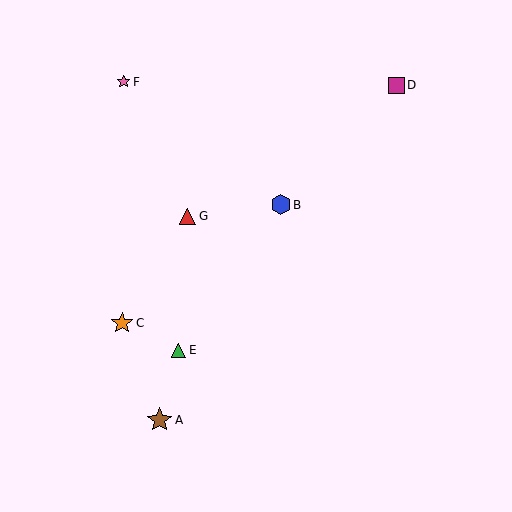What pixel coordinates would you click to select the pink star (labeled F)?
Click at (124, 82) to select the pink star F.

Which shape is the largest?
The brown star (labeled A) is the largest.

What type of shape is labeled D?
Shape D is a magenta square.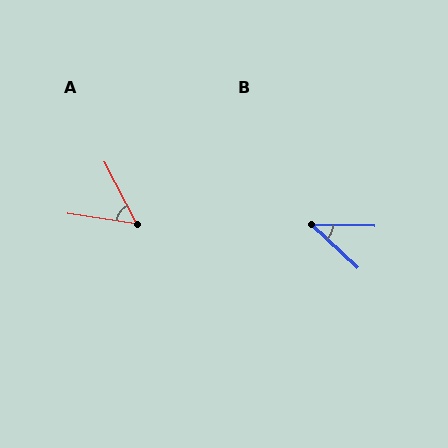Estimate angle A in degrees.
Approximately 54 degrees.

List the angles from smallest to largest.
B (42°), A (54°).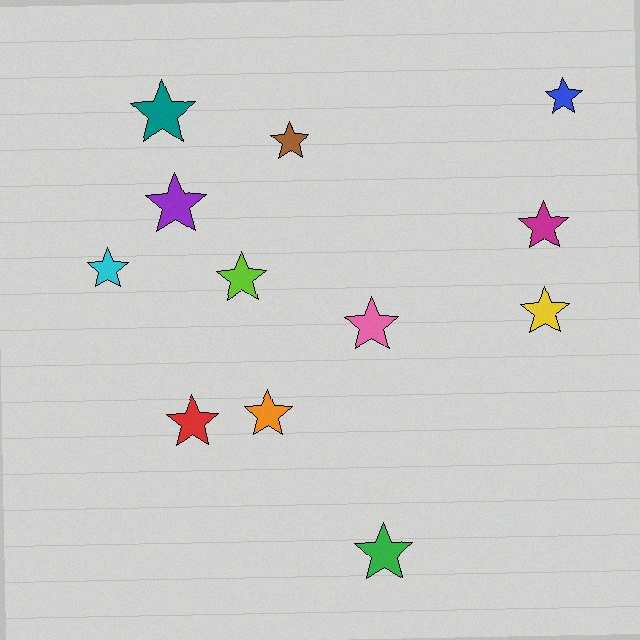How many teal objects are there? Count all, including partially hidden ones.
There is 1 teal object.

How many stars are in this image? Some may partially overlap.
There are 12 stars.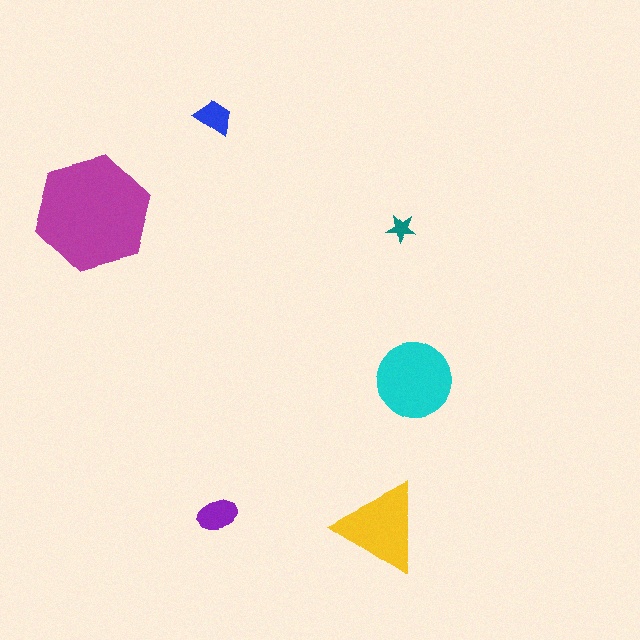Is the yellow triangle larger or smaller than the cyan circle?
Smaller.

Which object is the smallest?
The teal star.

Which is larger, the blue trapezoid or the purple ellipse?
The purple ellipse.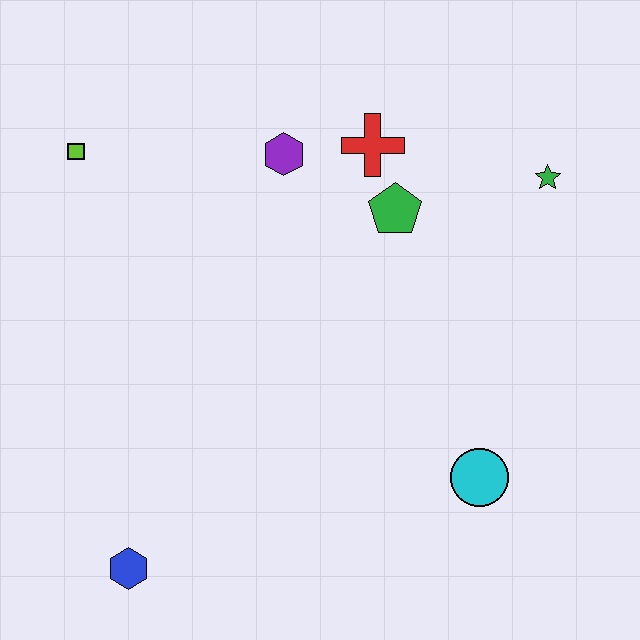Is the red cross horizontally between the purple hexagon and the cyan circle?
Yes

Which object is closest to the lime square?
The purple hexagon is closest to the lime square.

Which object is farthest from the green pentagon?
The blue hexagon is farthest from the green pentagon.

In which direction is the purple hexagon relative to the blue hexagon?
The purple hexagon is above the blue hexagon.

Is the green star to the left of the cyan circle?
No